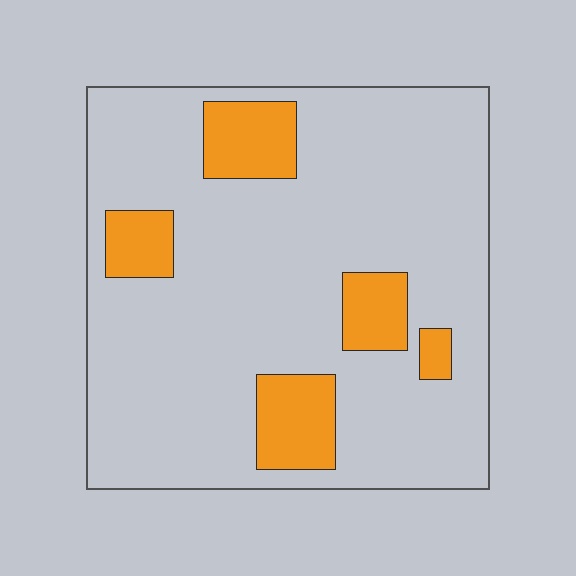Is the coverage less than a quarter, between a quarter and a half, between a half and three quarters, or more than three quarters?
Less than a quarter.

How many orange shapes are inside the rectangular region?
5.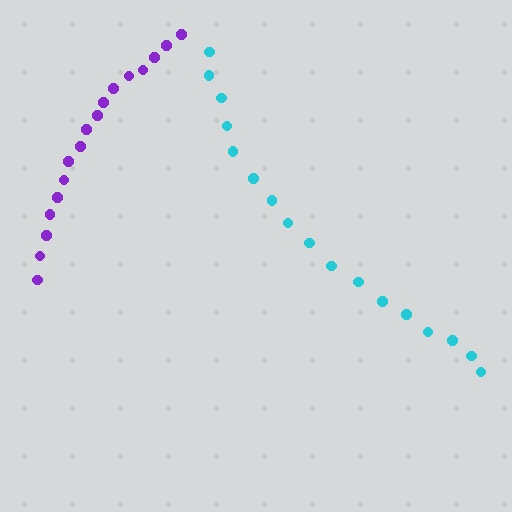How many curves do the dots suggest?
There are 2 distinct paths.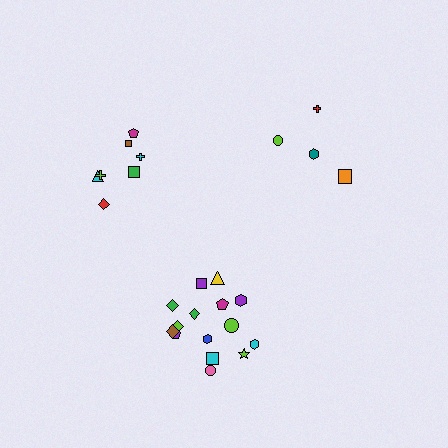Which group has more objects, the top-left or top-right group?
The top-left group.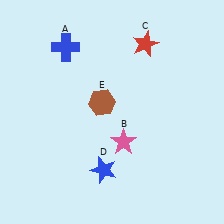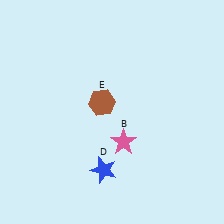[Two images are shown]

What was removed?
The blue cross (A), the red star (C) were removed in Image 2.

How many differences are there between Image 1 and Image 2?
There are 2 differences between the two images.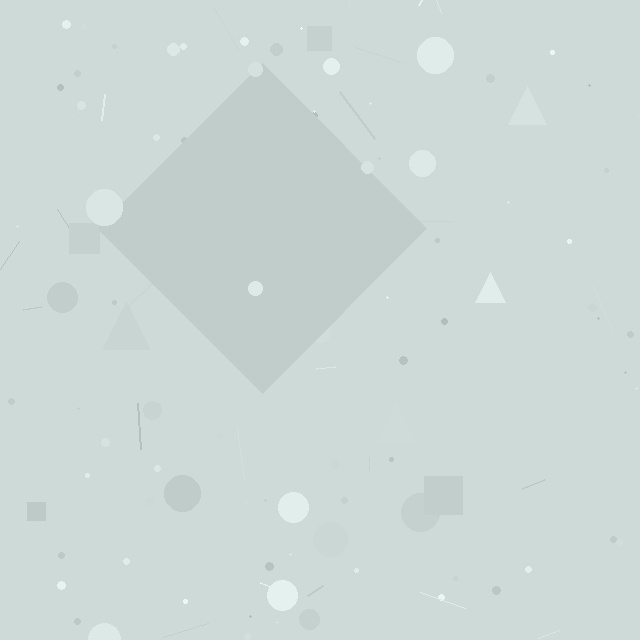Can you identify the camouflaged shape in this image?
The camouflaged shape is a diamond.